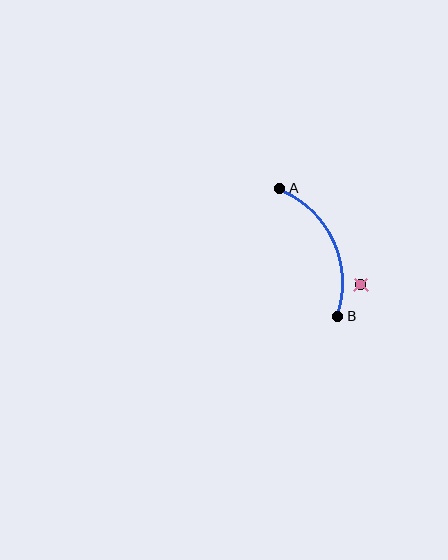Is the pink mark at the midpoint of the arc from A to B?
No — the pink mark does not lie on the arc at all. It sits slightly outside the curve.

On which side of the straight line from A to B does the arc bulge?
The arc bulges to the right of the straight line connecting A and B.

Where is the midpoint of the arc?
The arc midpoint is the point on the curve farthest from the straight line joining A and B. It sits to the right of that line.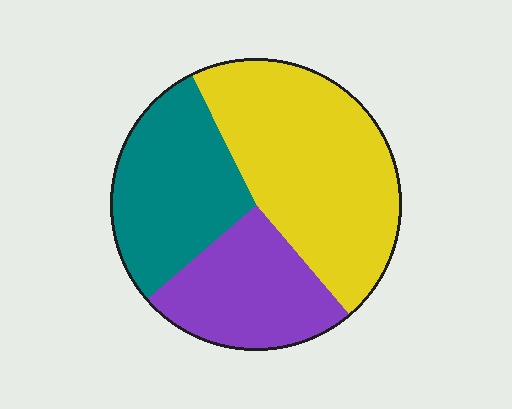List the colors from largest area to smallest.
From largest to smallest: yellow, teal, purple.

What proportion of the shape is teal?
Teal covers roughly 30% of the shape.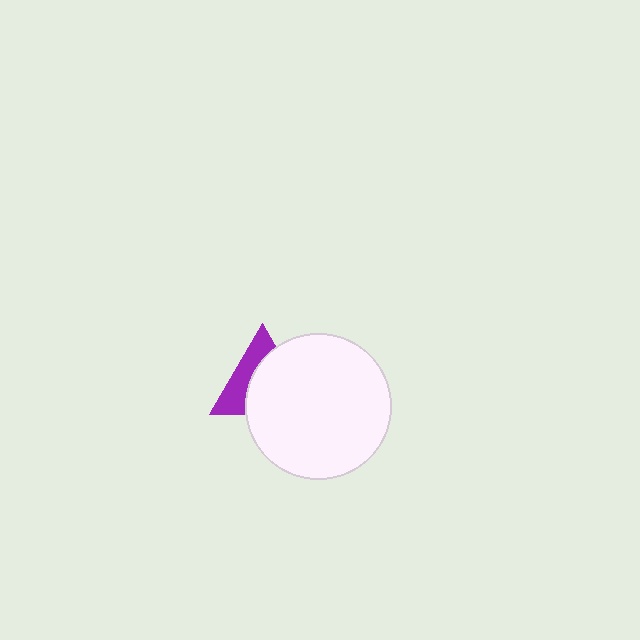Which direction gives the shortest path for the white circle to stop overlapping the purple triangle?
Moving toward the lower-right gives the shortest separation.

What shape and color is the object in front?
The object in front is a white circle.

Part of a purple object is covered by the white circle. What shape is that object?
It is a triangle.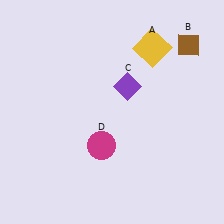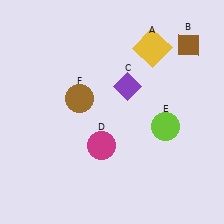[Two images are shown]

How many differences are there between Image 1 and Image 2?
There are 2 differences between the two images.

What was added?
A lime circle (E), a brown circle (F) were added in Image 2.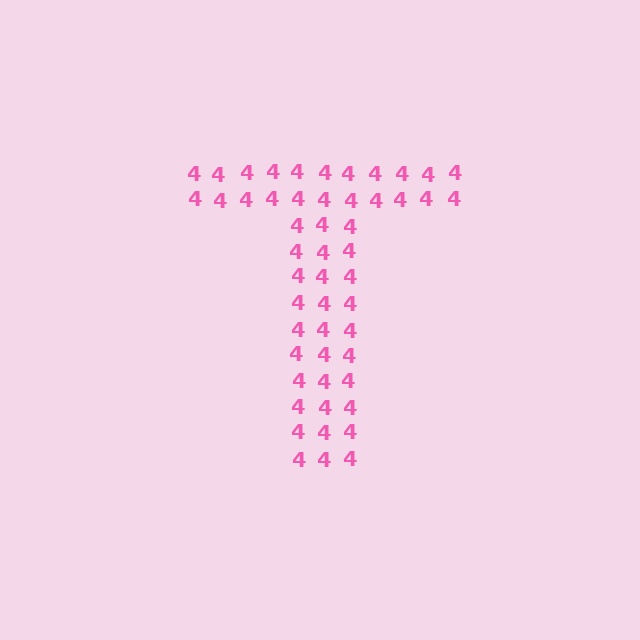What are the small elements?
The small elements are digit 4's.